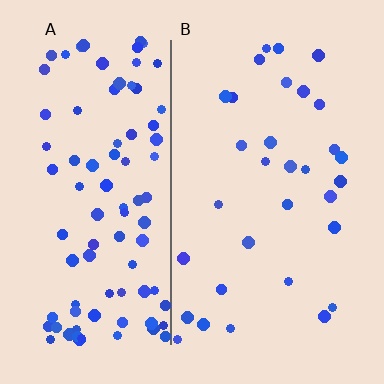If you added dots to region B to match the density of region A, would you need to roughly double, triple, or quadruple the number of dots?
Approximately triple.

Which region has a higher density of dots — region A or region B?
A (the left).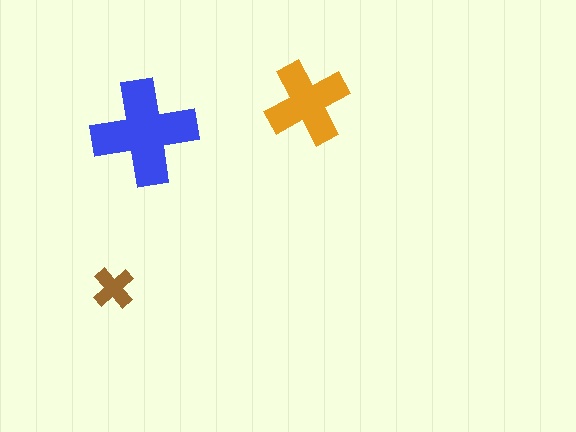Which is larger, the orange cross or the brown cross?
The orange one.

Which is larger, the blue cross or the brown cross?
The blue one.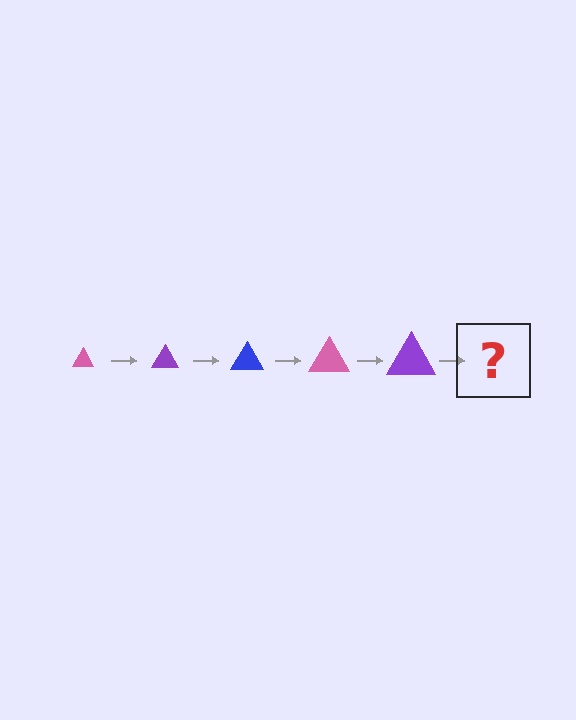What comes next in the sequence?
The next element should be a blue triangle, larger than the previous one.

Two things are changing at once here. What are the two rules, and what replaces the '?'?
The two rules are that the triangle grows larger each step and the color cycles through pink, purple, and blue. The '?' should be a blue triangle, larger than the previous one.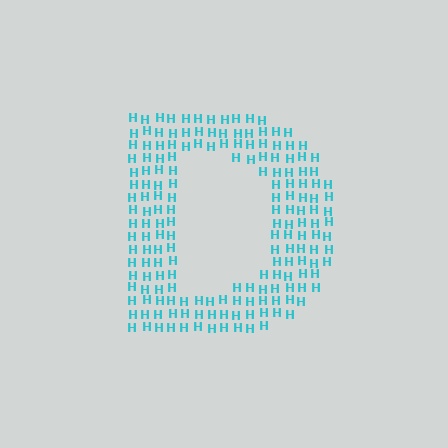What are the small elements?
The small elements are letter H's.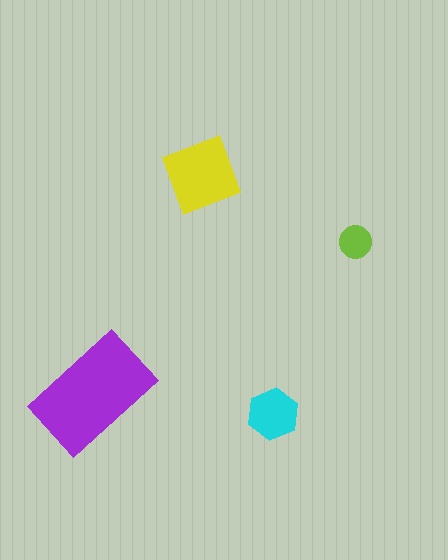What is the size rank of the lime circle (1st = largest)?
4th.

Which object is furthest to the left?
The purple rectangle is leftmost.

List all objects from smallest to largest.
The lime circle, the cyan hexagon, the yellow square, the purple rectangle.